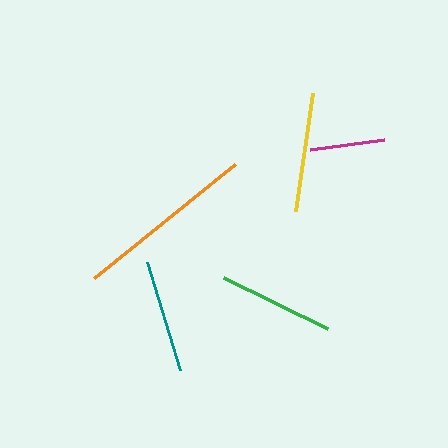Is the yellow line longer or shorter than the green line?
The yellow line is longer than the green line.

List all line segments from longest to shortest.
From longest to shortest: orange, yellow, green, teal, magenta.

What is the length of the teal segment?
The teal segment is approximately 113 pixels long.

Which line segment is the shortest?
The magenta line is the shortest at approximately 75 pixels.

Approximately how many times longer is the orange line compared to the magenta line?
The orange line is approximately 2.4 times the length of the magenta line.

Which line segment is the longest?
The orange line is the longest at approximately 181 pixels.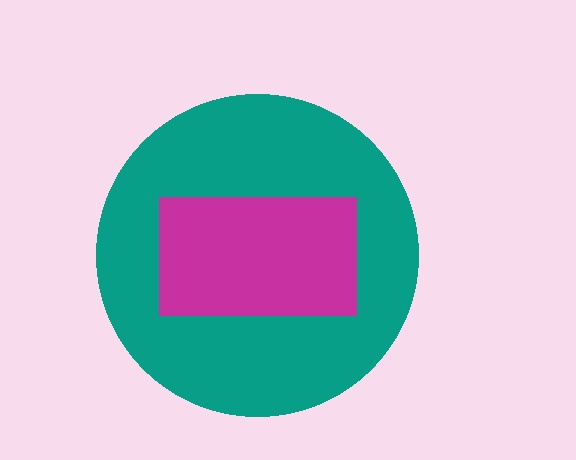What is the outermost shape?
The teal circle.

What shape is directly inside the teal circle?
The magenta rectangle.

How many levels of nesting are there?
2.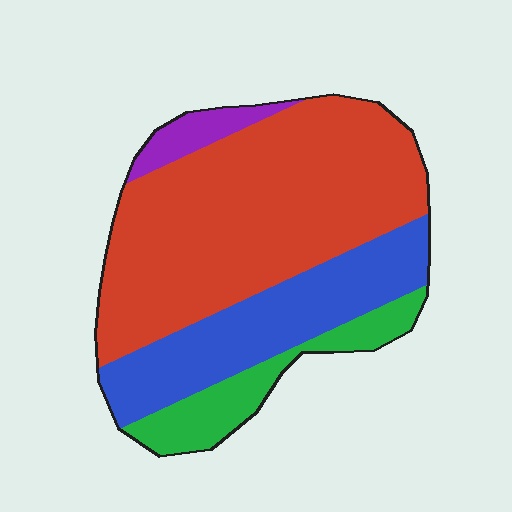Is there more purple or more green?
Green.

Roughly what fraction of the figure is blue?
Blue covers 26% of the figure.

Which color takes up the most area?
Red, at roughly 55%.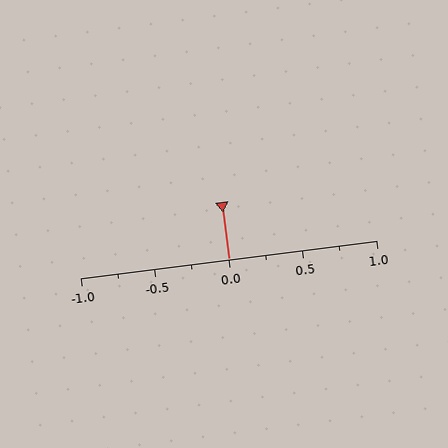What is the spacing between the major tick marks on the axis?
The major ticks are spaced 0.5 apart.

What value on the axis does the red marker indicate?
The marker indicates approximately 0.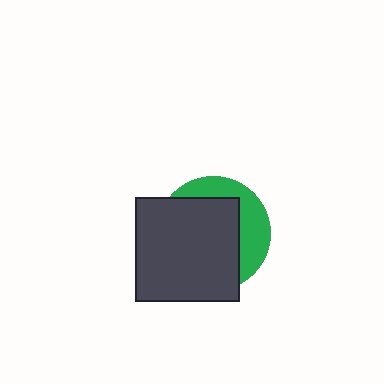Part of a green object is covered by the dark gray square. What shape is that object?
It is a circle.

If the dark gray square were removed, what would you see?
You would see the complete green circle.